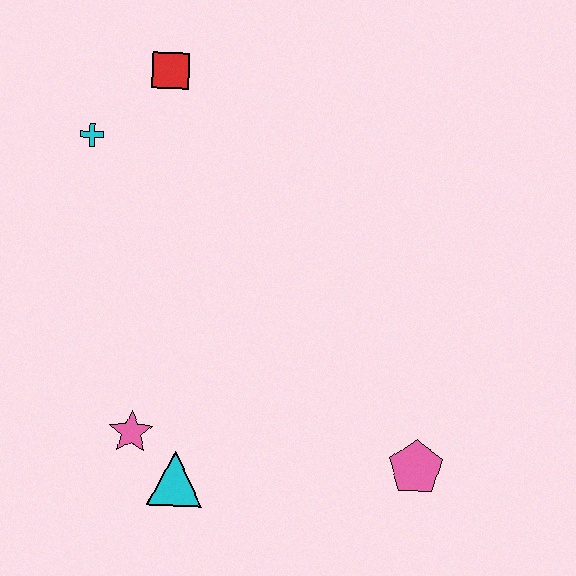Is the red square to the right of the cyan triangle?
No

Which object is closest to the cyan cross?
The red square is closest to the cyan cross.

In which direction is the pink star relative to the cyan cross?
The pink star is below the cyan cross.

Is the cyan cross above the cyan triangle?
Yes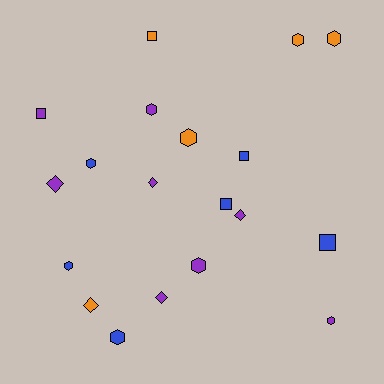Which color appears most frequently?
Purple, with 8 objects.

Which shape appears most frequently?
Hexagon, with 9 objects.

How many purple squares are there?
There is 1 purple square.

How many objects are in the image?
There are 19 objects.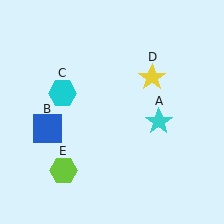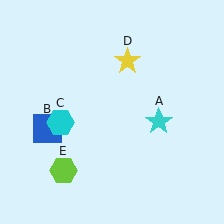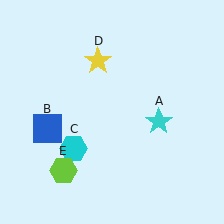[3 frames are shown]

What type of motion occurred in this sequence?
The cyan hexagon (object C), yellow star (object D) rotated counterclockwise around the center of the scene.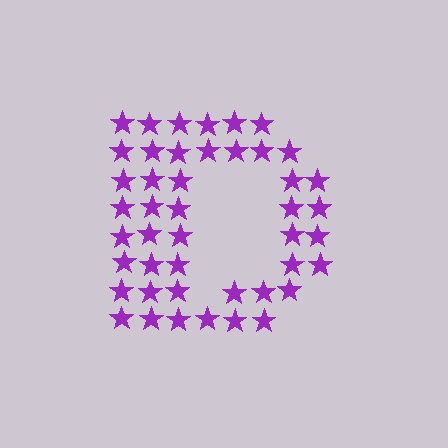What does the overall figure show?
The overall figure shows the letter D.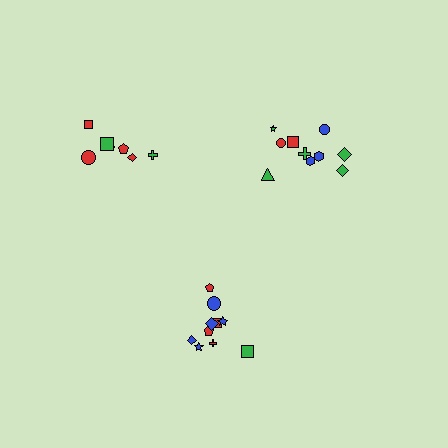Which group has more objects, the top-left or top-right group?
The top-right group.